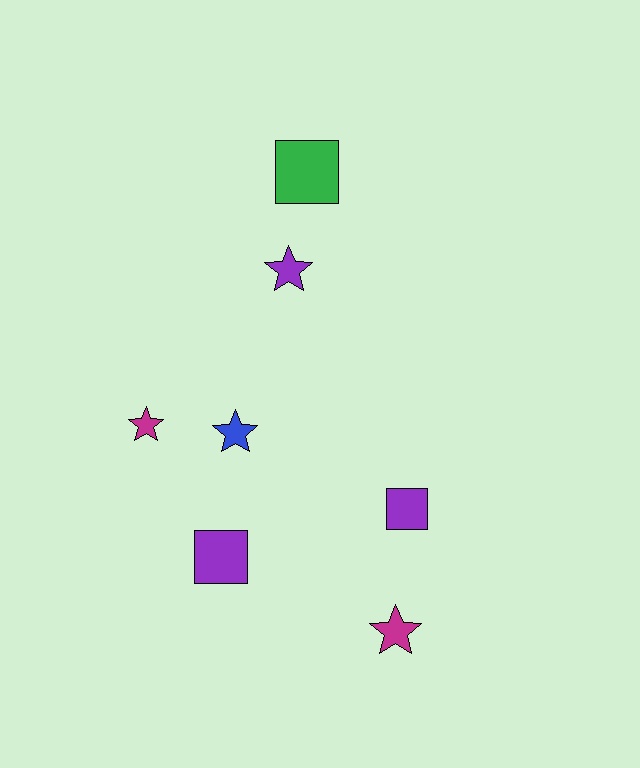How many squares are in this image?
There are 3 squares.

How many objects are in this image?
There are 7 objects.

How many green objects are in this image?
There is 1 green object.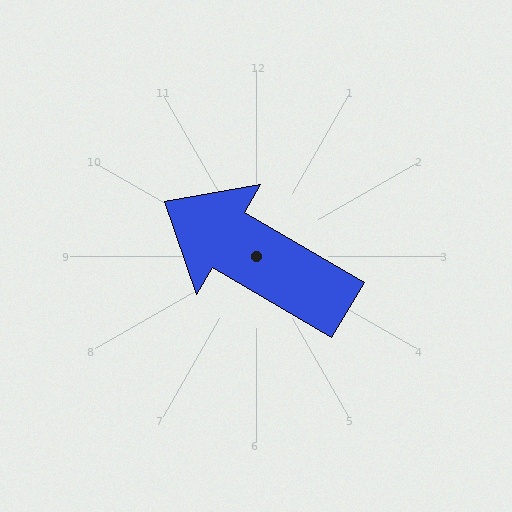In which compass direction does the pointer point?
Northwest.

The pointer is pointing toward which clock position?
Roughly 10 o'clock.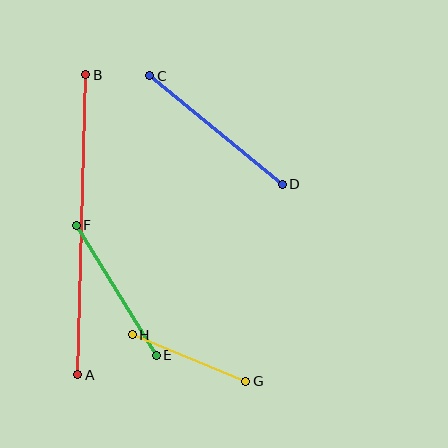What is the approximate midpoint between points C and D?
The midpoint is at approximately (216, 130) pixels.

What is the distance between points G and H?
The distance is approximately 123 pixels.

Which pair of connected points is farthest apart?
Points A and B are farthest apart.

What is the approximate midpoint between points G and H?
The midpoint is at approximately (189, 358) pixels.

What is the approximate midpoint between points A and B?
The midpoint is at approximately (82, 225) pixels.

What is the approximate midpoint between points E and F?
The midpoint is at approximately (116, 290) pixels.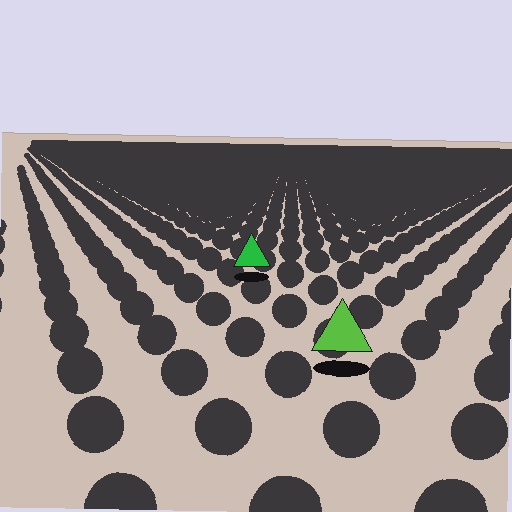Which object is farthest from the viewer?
The green triangle is farthest from the viewer. It appears smaller and the ground texture around it is denser.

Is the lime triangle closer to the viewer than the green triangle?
Yes. The lime triangle is closer — you can tell from the texture gradient: the ground texture is coarser near it.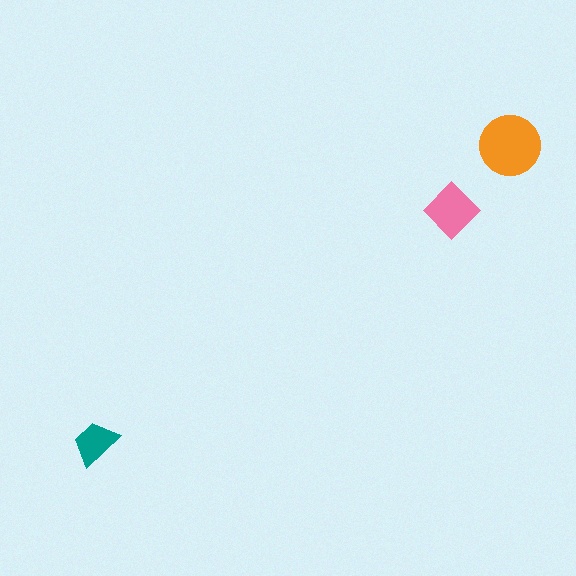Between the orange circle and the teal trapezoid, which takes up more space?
The orange circle.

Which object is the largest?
The orange circle.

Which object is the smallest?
The teal trapezoid.